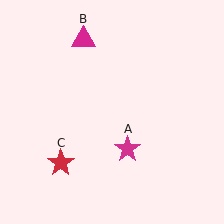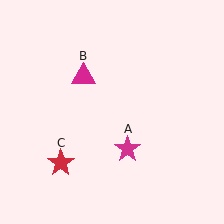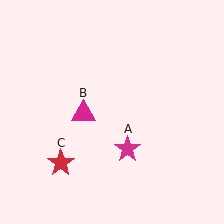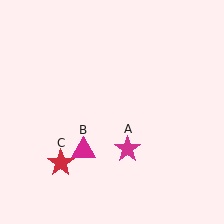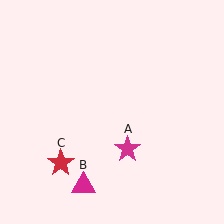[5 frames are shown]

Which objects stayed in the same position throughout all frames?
Magenta star (object A) and red star (object C) remained stationary.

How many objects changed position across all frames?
1 object changed position: magenta triangle (object B).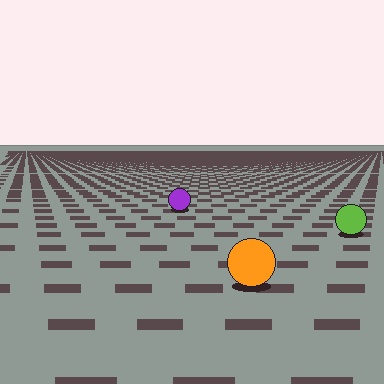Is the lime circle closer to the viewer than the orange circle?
No. The orange circle is closer — you can tell from the texture gradient: the ground texture is coarser near it.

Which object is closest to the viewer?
The orange circle is closest. The texture marks near it are larger and more spread out.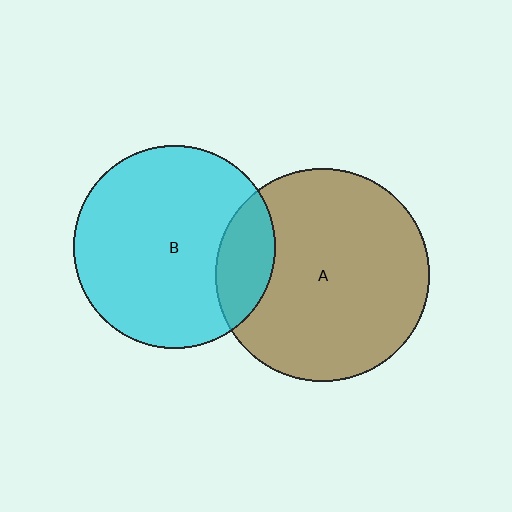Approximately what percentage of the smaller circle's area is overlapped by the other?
Approximately 15%.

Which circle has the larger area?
Circle A (brown).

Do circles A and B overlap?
Yes.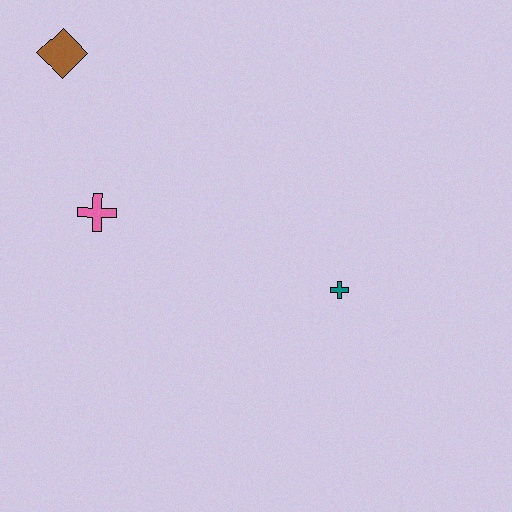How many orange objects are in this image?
There are no orange objects.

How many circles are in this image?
There are no circles.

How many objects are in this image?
There are 3 objects.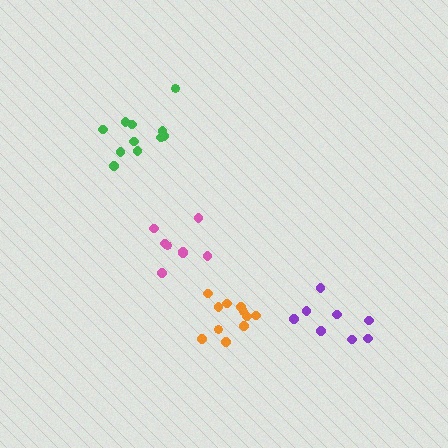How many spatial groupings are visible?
There are 4 spatial groupings.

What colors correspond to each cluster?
The clusters are colored: pink, green, orange, purple.